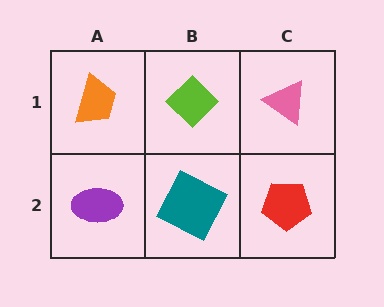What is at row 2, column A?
A purple ellipse.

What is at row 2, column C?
A red pentagon.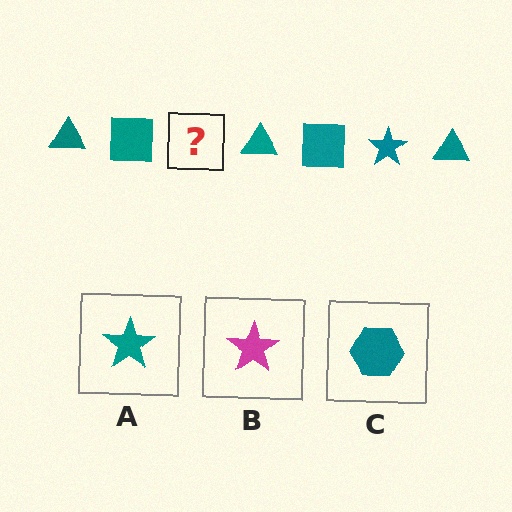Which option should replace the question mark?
Option A.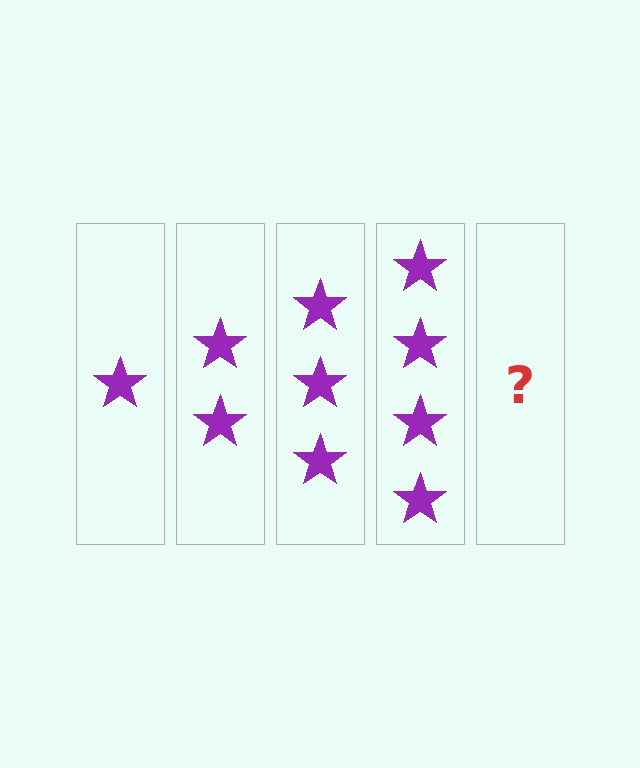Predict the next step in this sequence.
The next step is 5 stars.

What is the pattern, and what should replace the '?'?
The pattern is that each step adds one more star. The '?' should be 5 stars.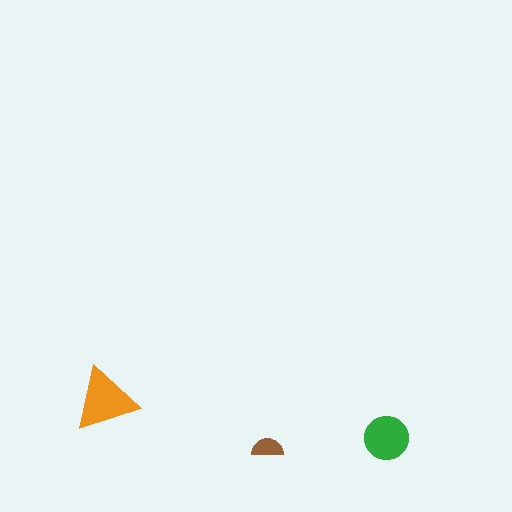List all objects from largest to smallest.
The orange triangle, the green circle, the brown semicircle.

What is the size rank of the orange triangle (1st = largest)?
1st.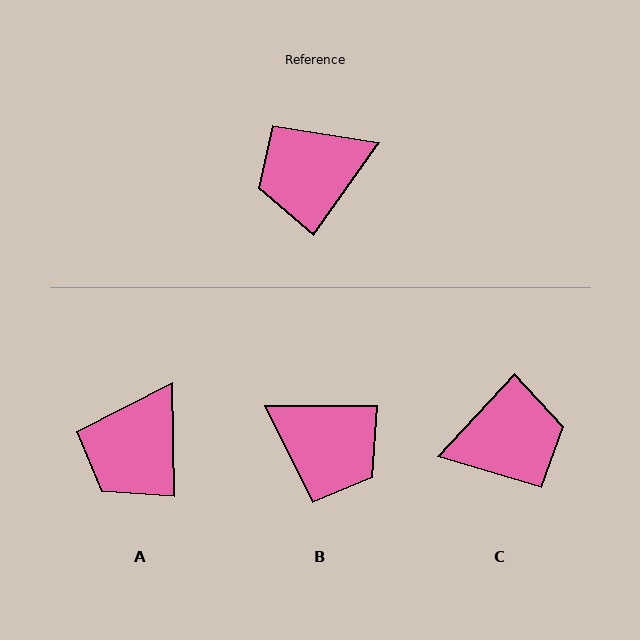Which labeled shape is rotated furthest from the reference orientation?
C, about 173 degrees away.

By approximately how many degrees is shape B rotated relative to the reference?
Approximately 126 degrees counter-clockwise.